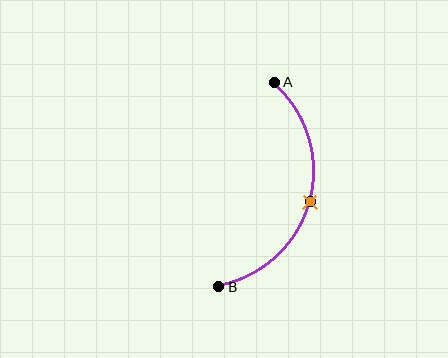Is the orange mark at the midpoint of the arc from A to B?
Yes. The orange mark lies on the arc at equal arc-length from both A and B — it is the arc midpoint.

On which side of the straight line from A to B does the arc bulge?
The arc bulges to the right of the straight line connecting A and B.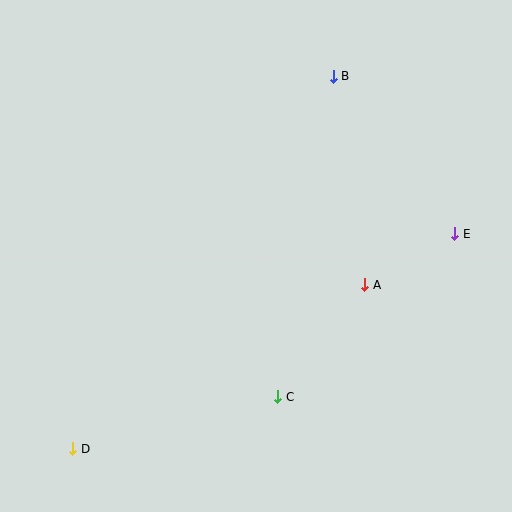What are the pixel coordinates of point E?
Point E is at (455, 234).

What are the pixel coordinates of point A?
Point A is at (365, 285).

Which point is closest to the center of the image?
Point A at (365, 285) is closest to the center.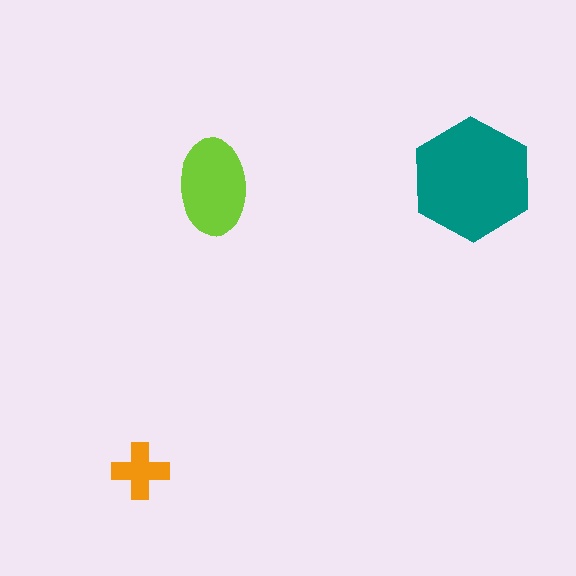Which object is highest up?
The teal hexagon is topmost.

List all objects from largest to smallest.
The teal hexagon, the lime ellipse, the orange cross.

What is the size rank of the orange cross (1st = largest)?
3rd.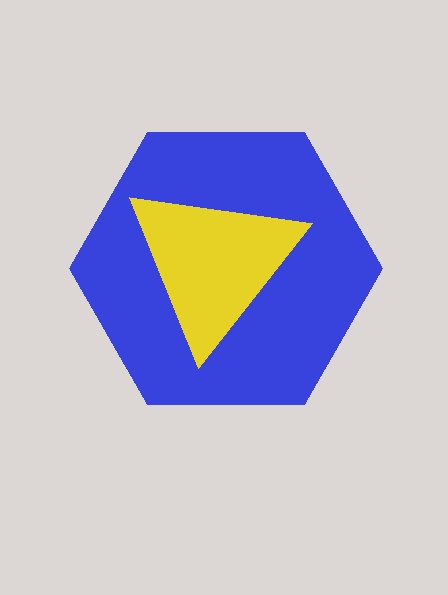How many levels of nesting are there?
2.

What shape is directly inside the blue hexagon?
The yellow triangle.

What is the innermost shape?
The yellow triangle.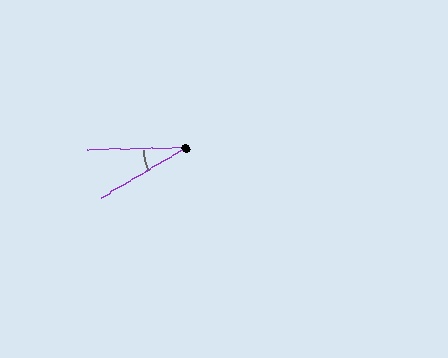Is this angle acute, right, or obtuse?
It is acute.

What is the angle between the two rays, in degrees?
Approximately 29 degrees.